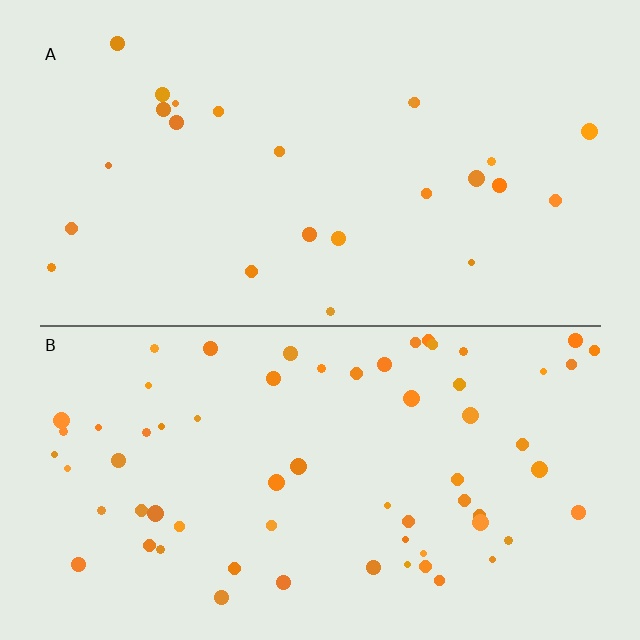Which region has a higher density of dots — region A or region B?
B (the bottom).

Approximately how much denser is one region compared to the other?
Approximately 2.6× — region B over region A.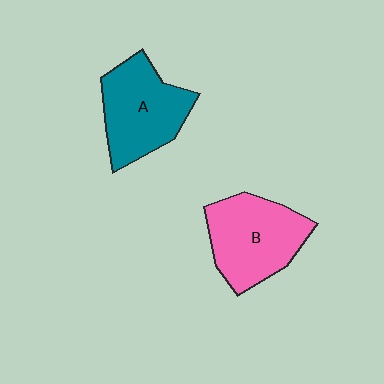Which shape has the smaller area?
Shape A (teal).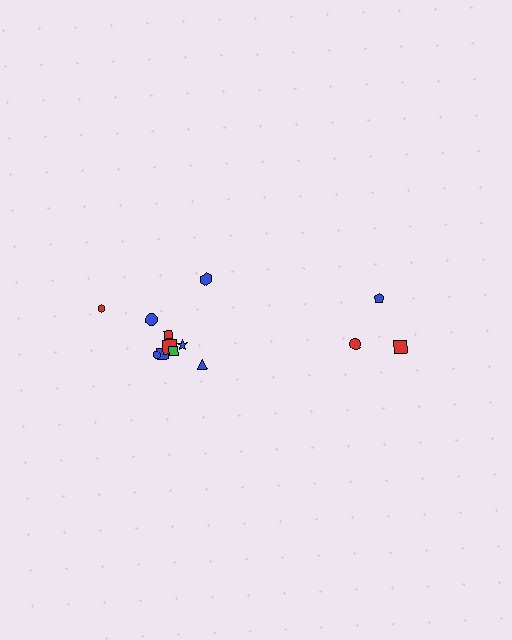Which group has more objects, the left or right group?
The left group.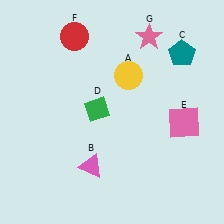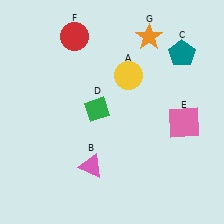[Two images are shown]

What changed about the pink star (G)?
In Image 1, G is pink. In Image 2, it changed to orange.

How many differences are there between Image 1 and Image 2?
There is 1 difference between the two images.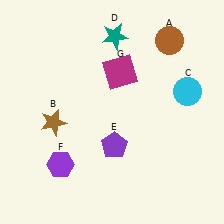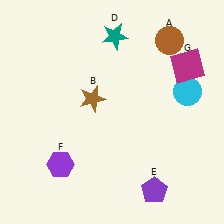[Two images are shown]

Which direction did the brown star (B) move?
The brown star (B) moved right.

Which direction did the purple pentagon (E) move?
The purple pentagon (E) moved down.